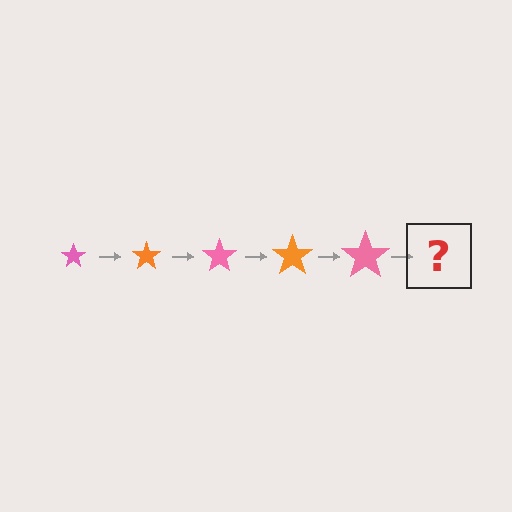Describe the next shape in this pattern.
It should be an orange star, larger than the previous one.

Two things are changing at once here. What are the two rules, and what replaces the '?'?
The two rules are that the star grows larger each step and the color cycles through pink and orange. The '?' should be an orange star, larger than the previous one.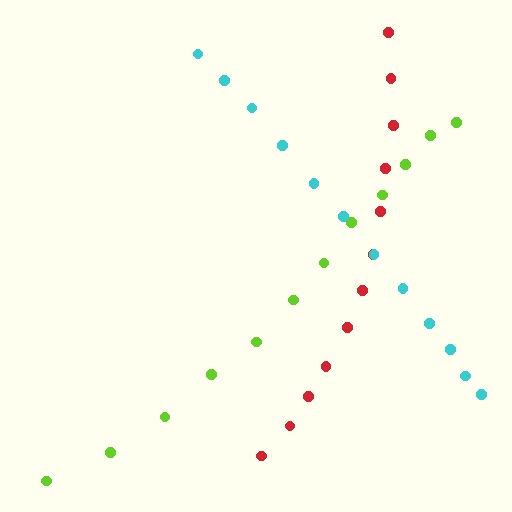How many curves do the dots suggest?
There are 3 distinct paths.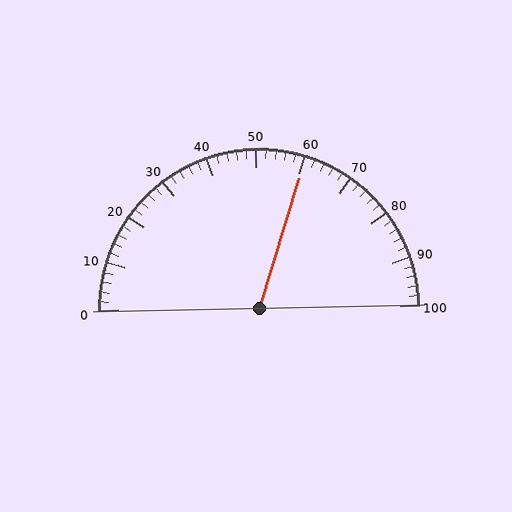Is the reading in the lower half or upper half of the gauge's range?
The reading is in the upper half of the range (0 to 100).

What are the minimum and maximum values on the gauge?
The gauge ranges from 0 to 100.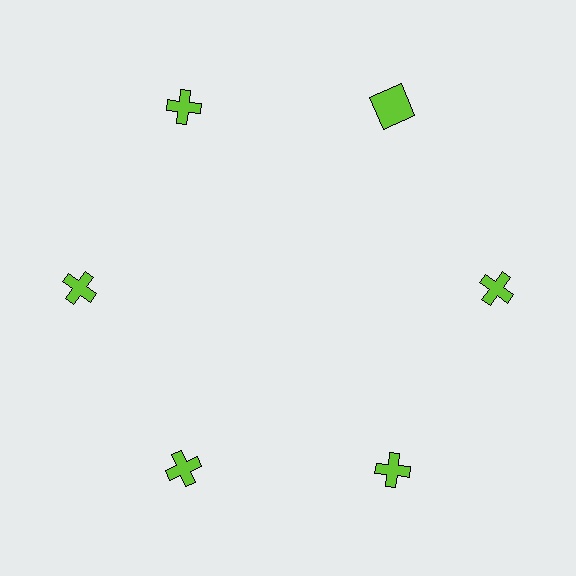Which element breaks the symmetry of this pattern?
The lime square at roughly the 1 o'clock position breaks the symmetry. All other shapes are lime crosses.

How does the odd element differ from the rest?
It has a different shape: square instead of cross.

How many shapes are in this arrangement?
There are 6 shapes arranged in a ring pattern.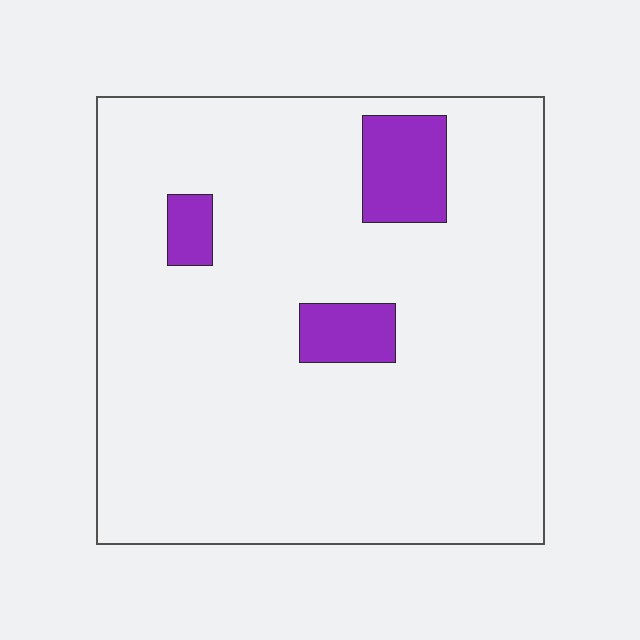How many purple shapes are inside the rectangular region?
3.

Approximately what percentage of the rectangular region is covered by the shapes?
Approximately 10%.